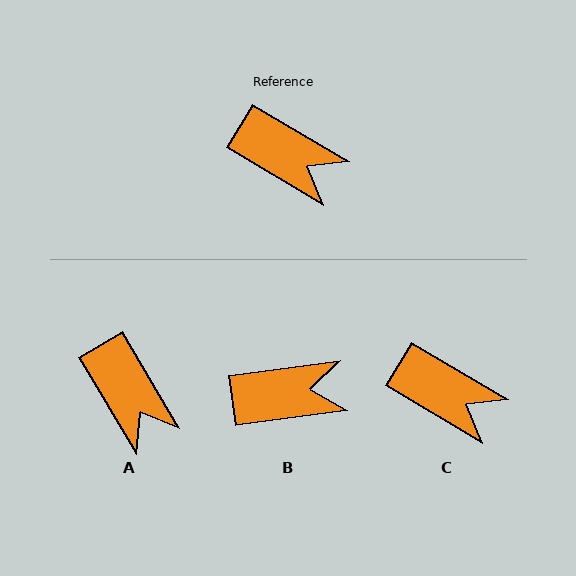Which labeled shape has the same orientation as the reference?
C.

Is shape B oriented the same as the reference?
No, it is off by about 38 degrees.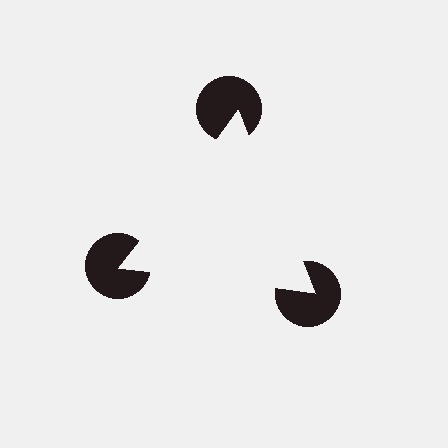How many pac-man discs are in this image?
There are 3 — one at each vertex of the illusory triangle.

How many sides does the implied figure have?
3 sides.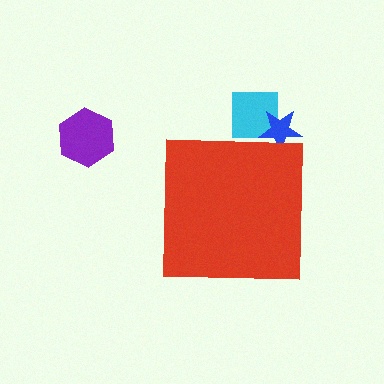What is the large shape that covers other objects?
A red square.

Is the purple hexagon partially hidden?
No, the purple hexagon is fully visible.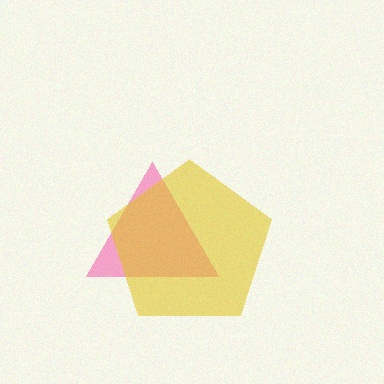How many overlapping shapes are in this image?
There are 2 overlapping shapes in the image.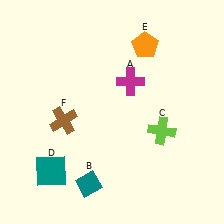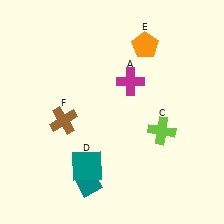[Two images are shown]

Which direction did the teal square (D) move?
The teal square (D) moved right.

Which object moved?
The teal square (D) moved right.